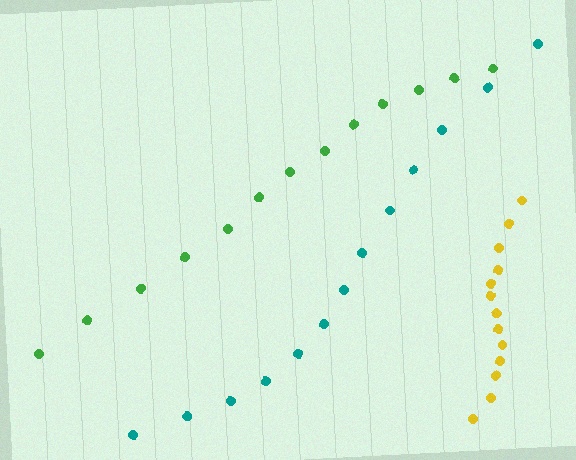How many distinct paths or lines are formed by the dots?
There are 3 distinct paths.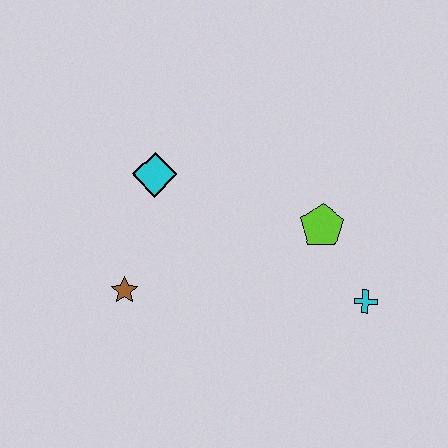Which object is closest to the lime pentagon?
The cyan cross is closest to the lime pentagon.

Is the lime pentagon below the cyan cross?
No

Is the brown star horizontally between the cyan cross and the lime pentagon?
No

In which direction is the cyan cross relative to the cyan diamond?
The cyan cross is to the right of the cyan diamond.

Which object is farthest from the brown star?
The cyan cross is farthest from the brown star.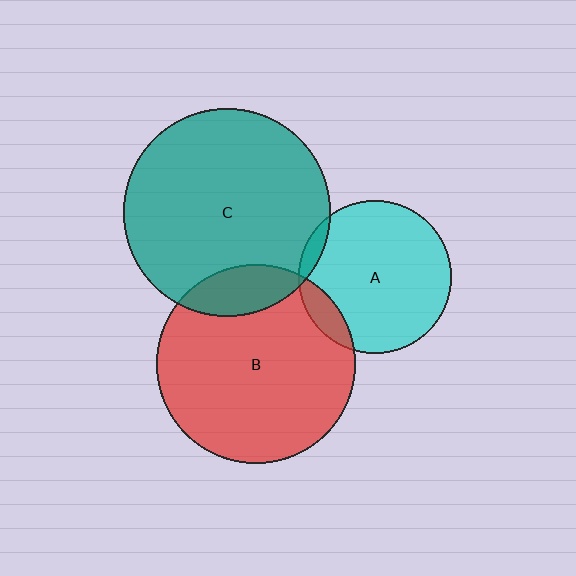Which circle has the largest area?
Circle C (teal).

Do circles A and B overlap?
Yes.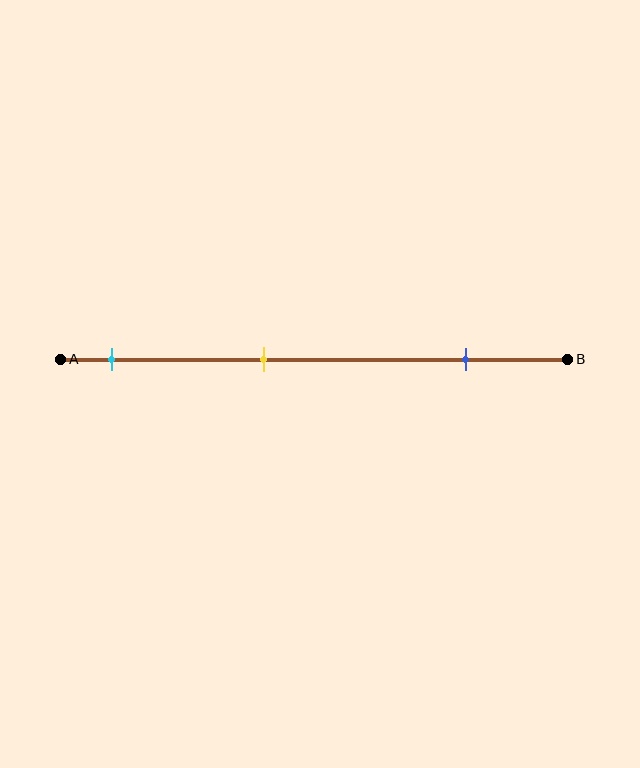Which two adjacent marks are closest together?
The cyan and yellow marks are the closest adjacent pair.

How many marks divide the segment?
There are 3 marks dividing the segment.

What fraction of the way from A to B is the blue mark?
The blue mark is approximately 80% (0.8) of the way from A to B.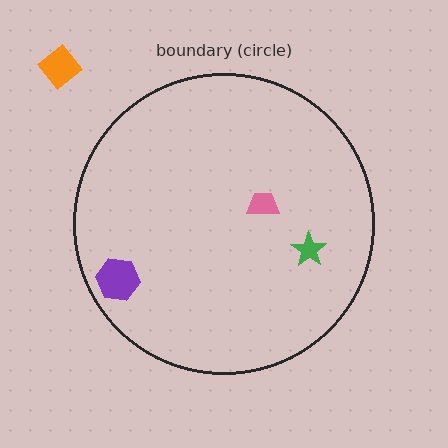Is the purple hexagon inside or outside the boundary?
Inside.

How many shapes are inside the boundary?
3 inside, 1 outside.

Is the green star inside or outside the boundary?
Inside.